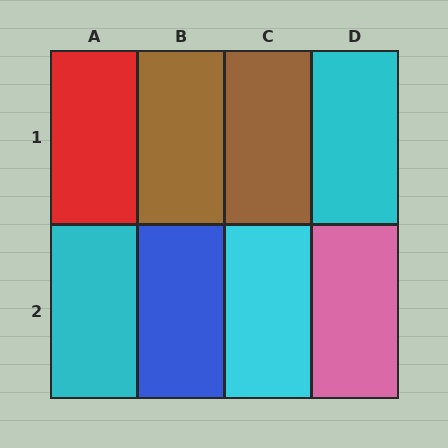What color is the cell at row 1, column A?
Red.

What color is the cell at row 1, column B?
Brown.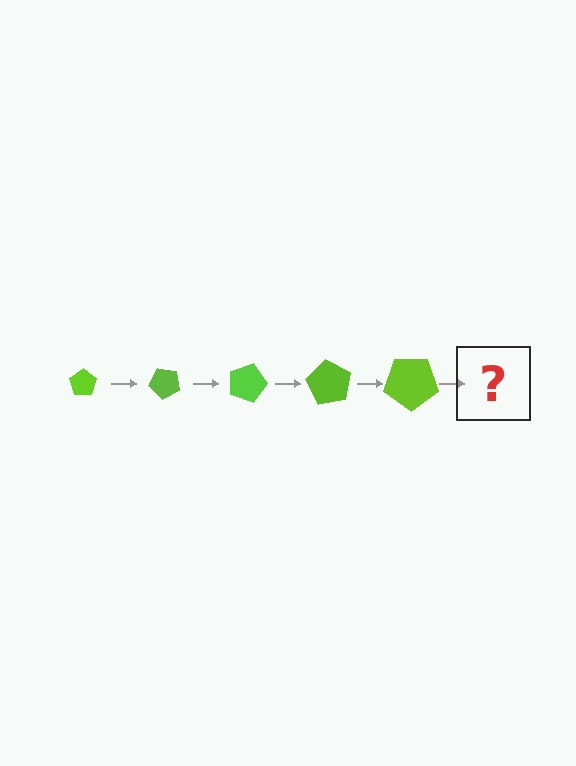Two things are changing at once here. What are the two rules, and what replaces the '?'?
The two rules are that the pentagon grows larger each step and it rotates 45 degrees each step. The '?' should be a pentagon, larger than the previous one and rotated 225 degrees from the start.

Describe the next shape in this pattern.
It should be a pentagon, larger than the previous one and rotated 225 degrees from the start.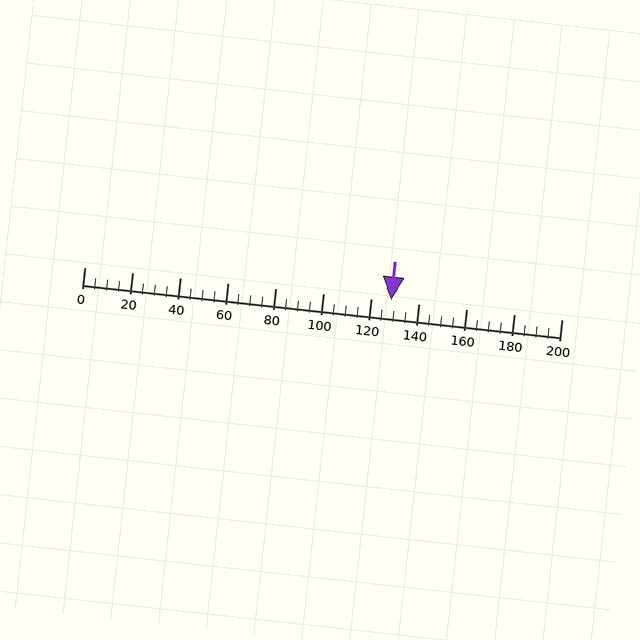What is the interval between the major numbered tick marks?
The major tick marks are spaced 20 units apart.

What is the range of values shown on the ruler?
The ruler shows values from 0 to 200.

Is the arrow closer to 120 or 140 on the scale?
The arrow is closer to 120.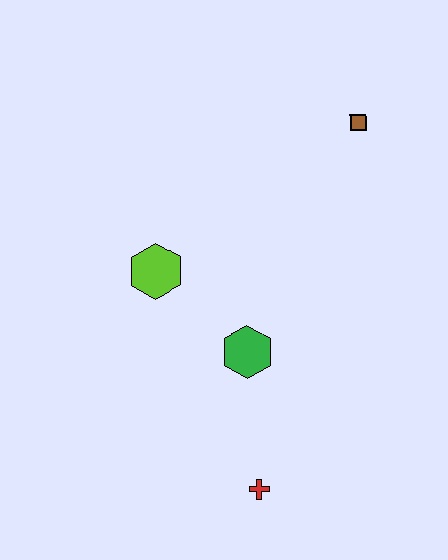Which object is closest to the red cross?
The green hexagon is closest to the red cross.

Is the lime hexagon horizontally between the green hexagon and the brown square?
No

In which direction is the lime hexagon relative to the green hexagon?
The lime hexagon is to the left of the green hexagon.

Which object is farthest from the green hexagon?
The brown square is farthest from the green hexagon.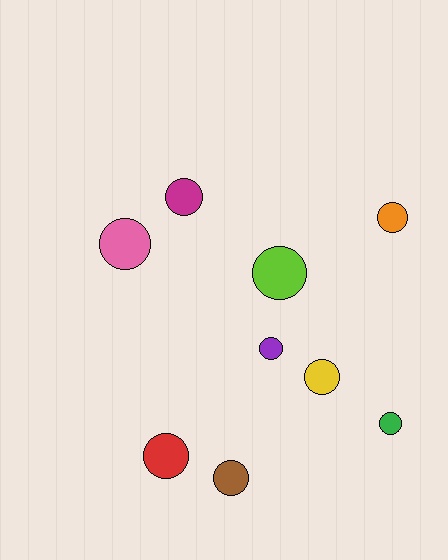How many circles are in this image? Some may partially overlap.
There are 9 circles.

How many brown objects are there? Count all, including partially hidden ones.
There is 1 brown object.